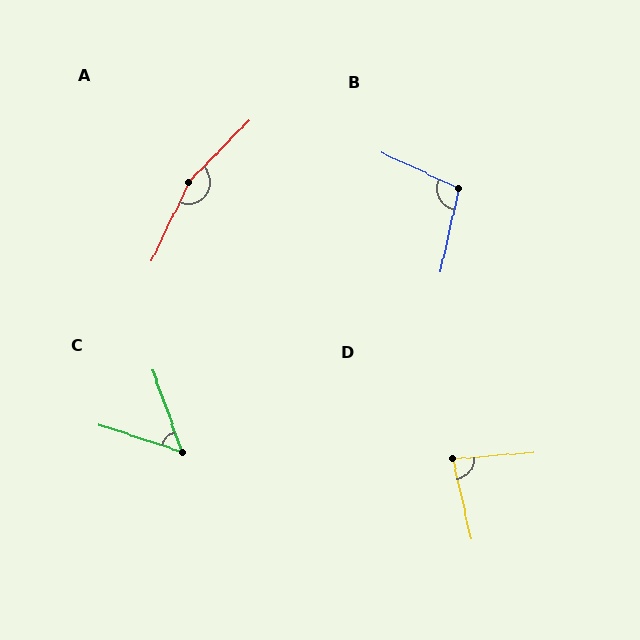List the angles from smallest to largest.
C (52°), D (82°), B (102°), A (161°).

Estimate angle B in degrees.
Approximately 102 degrees.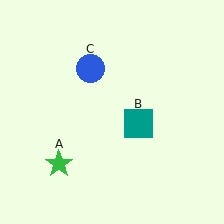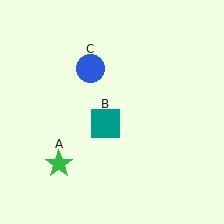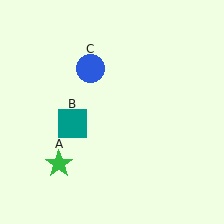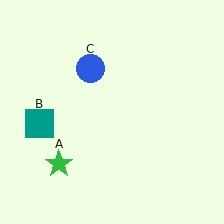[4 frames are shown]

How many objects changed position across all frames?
1 object changed position: teal square (object B).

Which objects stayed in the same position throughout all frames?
Green star (object A) and blue circle (object C) remained stationary.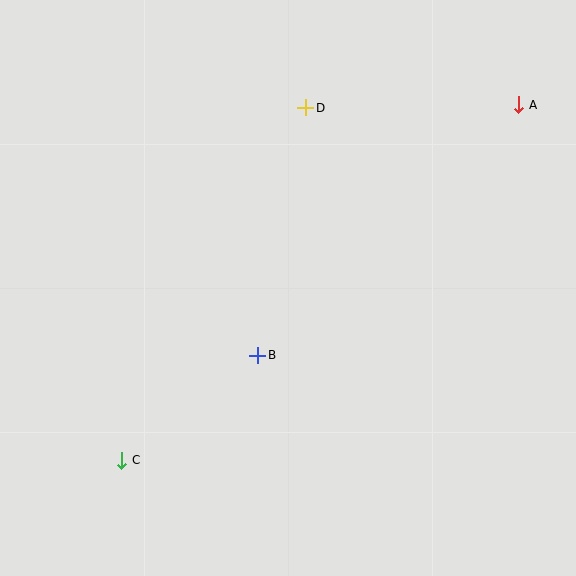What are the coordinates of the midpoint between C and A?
The midpoint between C and A is at (320, 282).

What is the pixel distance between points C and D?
The distance between C and D is 397 pixels.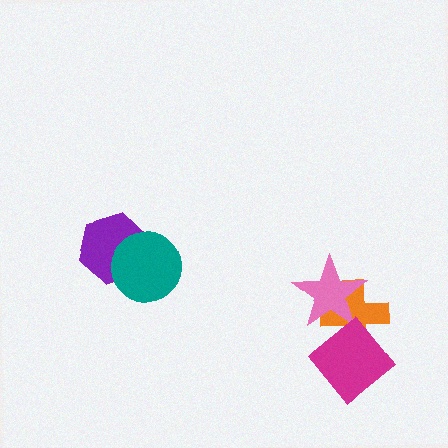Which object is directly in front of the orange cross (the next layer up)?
The pink star is directly in front of the orange cross.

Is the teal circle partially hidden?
No, no other shape covers it.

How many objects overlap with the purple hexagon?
1 object overlaps with the purple hexagon.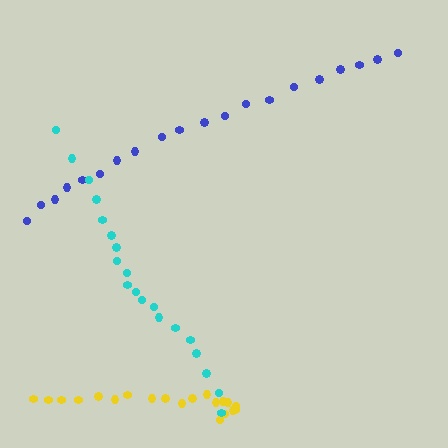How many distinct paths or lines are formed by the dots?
There are 3 distinct paths.